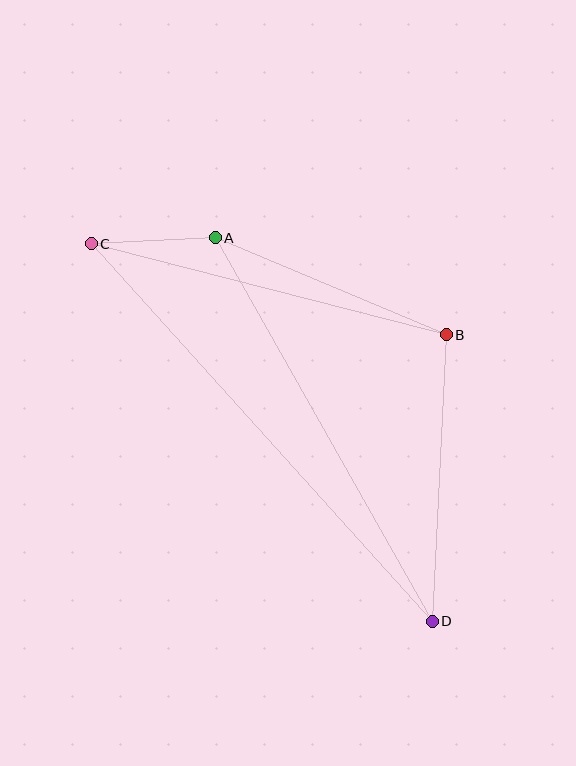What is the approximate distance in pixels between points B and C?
The distance between B and C is approximately 367 pixels.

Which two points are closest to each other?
Points A and C are closest to each other.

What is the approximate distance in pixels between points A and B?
The distance between A and B is approximately 251 pixels.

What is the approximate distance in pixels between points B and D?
The distance between B and D is approximately 287 pixels.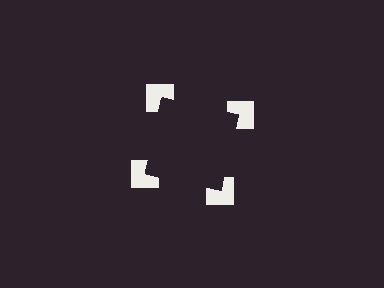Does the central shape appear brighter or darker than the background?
It typically appears slightly darker than the background, even though no actual brightness change is drawn.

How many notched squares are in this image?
There are 4 — one at each vertex of the illusory square.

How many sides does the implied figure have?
4 sides.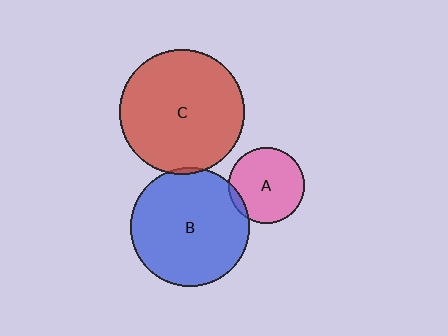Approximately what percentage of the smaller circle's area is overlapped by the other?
Approximately 5%.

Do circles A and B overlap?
Yes.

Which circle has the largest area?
Circle C (red).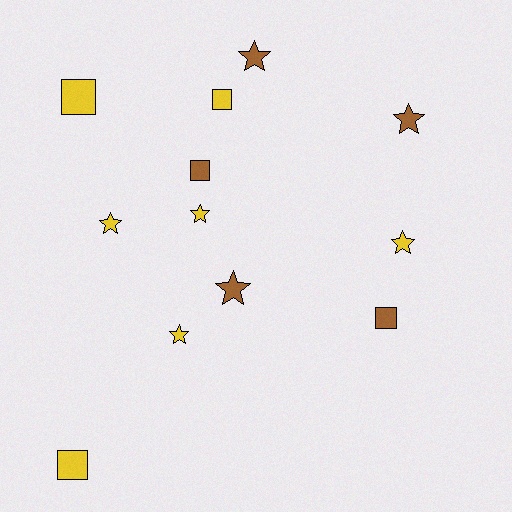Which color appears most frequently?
Yellow, with 7 objects.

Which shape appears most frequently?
Star, with 7 objects.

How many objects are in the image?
There are 12 objects.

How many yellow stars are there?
There are 4 yellow stars.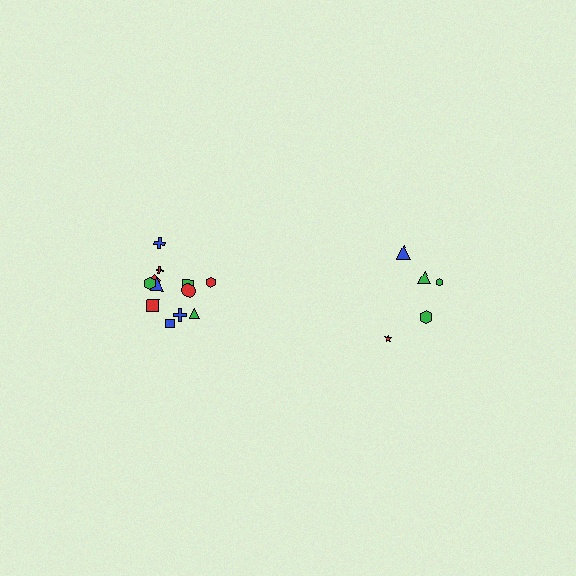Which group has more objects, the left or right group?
The left group.